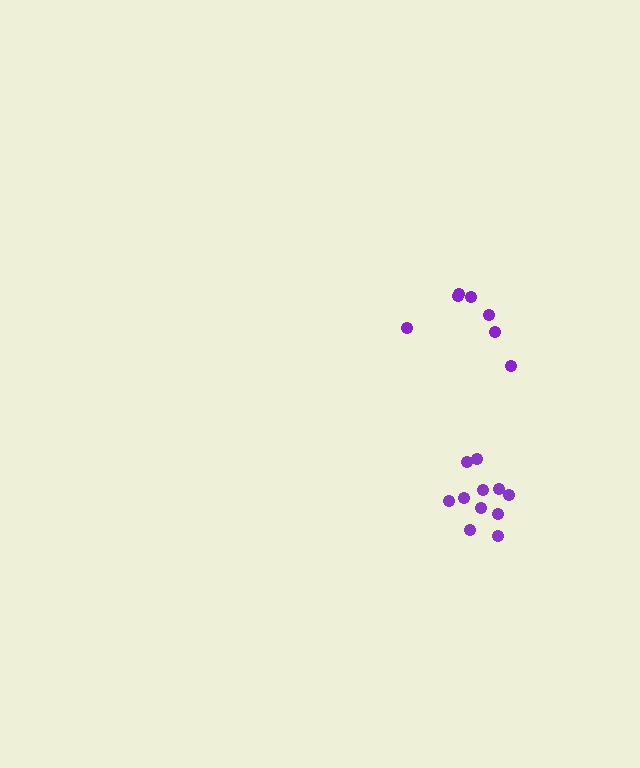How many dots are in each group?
Group 1: 7 dots, Group 2: 11 dots (18 total).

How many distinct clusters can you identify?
There are 2 distinct clusters.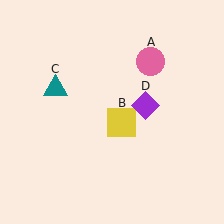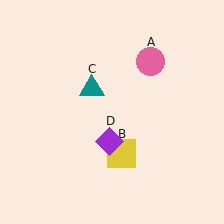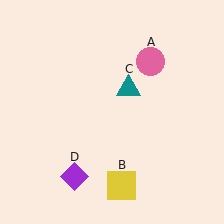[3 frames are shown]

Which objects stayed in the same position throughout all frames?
Pink circle (object A) remained stationary.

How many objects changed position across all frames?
3 objects changed position: yellow square (object B), teal triangle (object C), purple diamond (object D).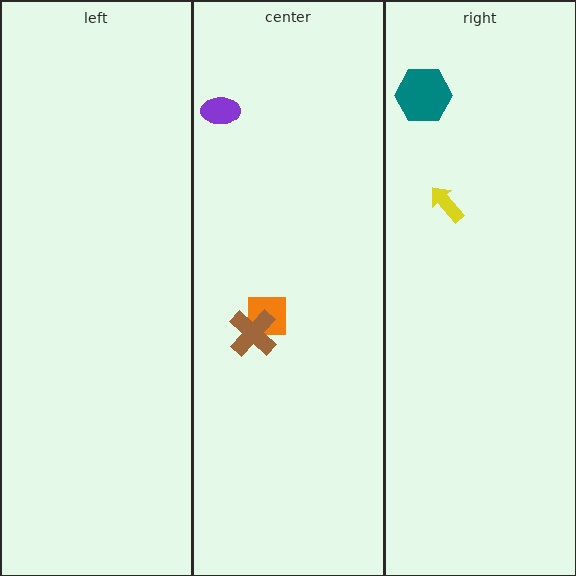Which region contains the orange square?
The center region.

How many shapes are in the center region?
3.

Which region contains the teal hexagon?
The right region.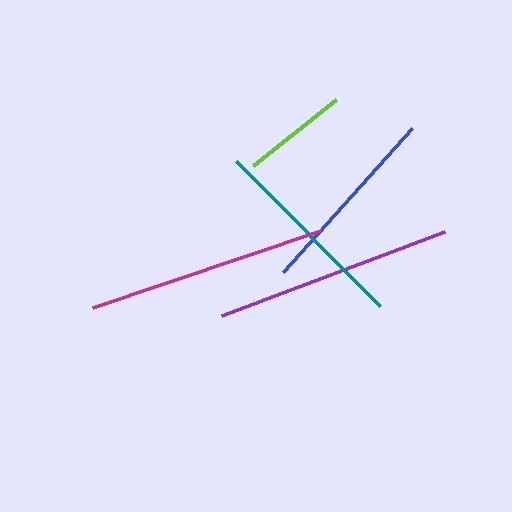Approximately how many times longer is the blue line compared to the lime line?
The blue line is approximately 1.8 times the length of the lime line.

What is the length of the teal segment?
The teal segment is approximately 205 pixels long.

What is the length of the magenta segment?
The magenta segment is approximately 241 pixels long.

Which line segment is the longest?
The magenta line is the longest at approximately 241 pixels.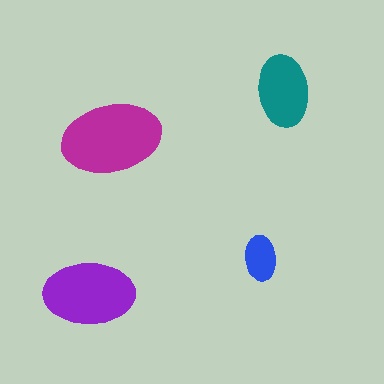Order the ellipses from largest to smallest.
the magenta one, the purple one, the teal one, the blue one.